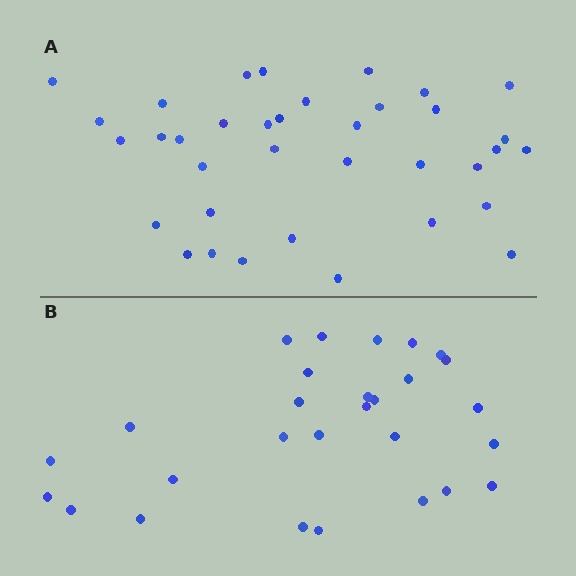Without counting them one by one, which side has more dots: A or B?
Region A (the top region) has more dots.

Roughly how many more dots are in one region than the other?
Region A has roughly 8 or so more dots than region B.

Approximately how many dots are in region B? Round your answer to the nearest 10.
About 30 dots. (The exact count is 28, which rounds to 30.)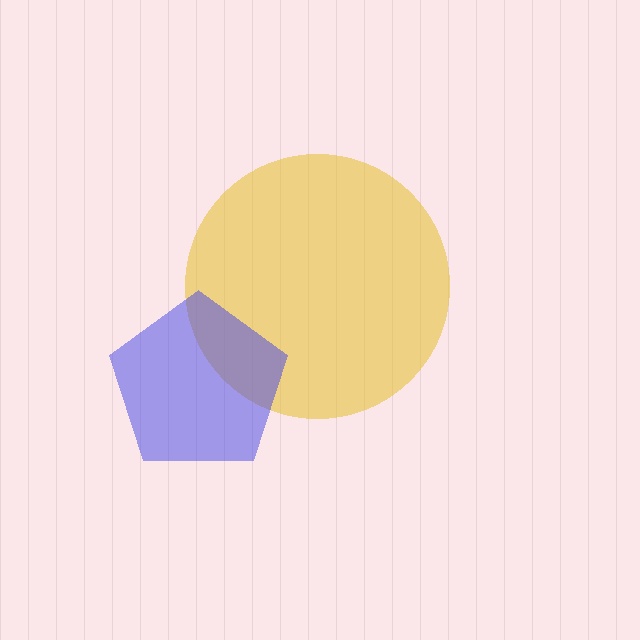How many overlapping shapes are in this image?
There are 2 overlapping shapes in the image.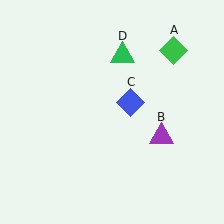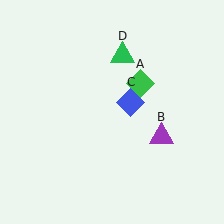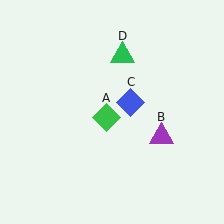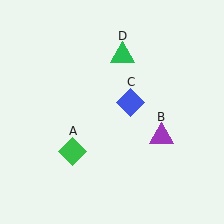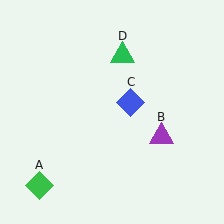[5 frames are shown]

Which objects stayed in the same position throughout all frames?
Purple triangle (object B) and blue diamond (object C) and green triangle (object D) remained stationary.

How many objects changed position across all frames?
1 object changed position: green diamond (object A).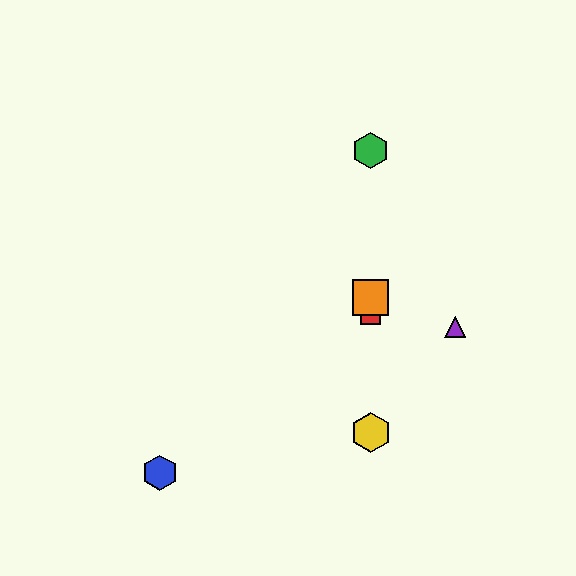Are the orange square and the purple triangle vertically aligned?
No, the orange square is at x≈371 and the purple triangle is at x≈455.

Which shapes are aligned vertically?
The red square, the green hexagon, the yellow hexagon, the orange square are aligned vertically.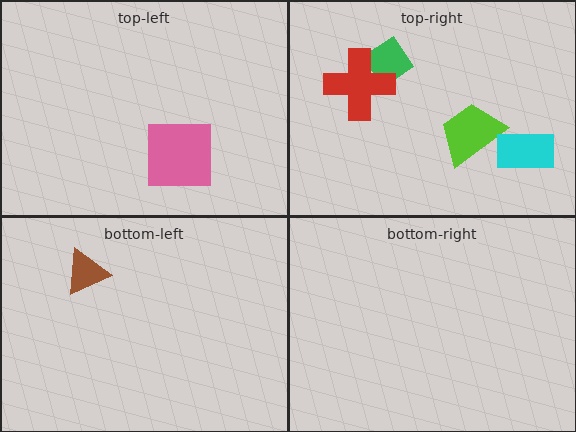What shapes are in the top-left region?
The pink square.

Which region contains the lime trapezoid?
The top-right region.